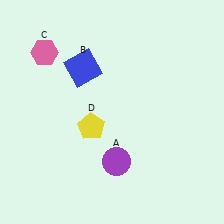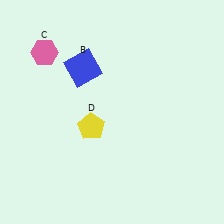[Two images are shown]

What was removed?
The purple circle (A) was removed in Image 2.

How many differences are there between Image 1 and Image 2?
There is 1 difference between the two images.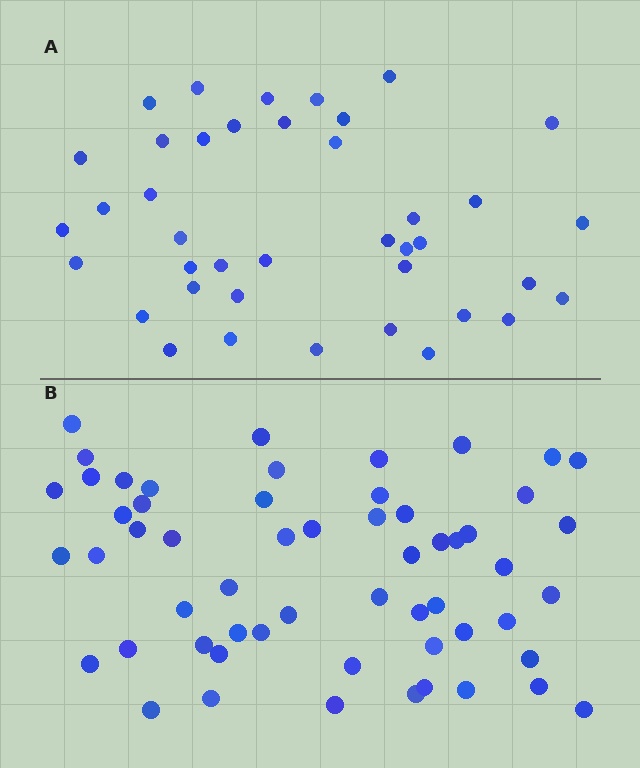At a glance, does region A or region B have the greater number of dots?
Region B (the bottom region) has more dots.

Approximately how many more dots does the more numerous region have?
Region B has approximately 15 more dots than region A.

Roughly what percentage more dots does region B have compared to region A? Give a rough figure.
About 40% more.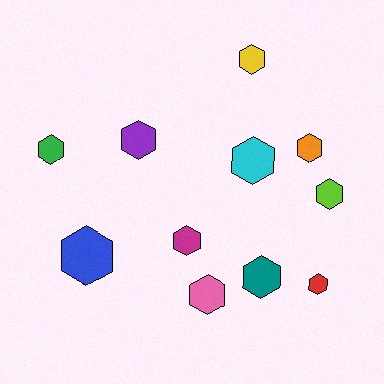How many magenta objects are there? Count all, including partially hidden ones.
There is 1 magenta object.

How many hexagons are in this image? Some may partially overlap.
There are 11 hexagons.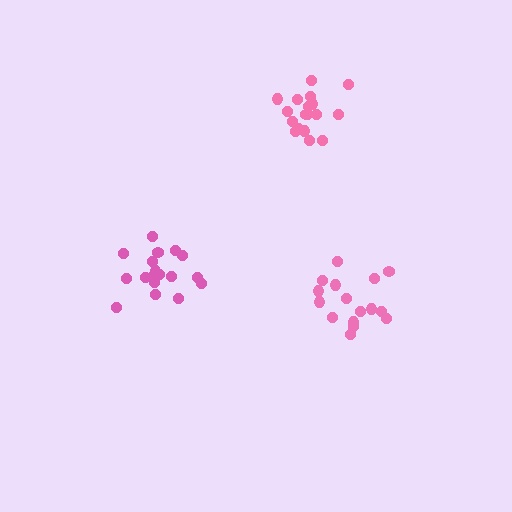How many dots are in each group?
Group 1: 18 dots, Group 2: 18 dots, Group 3: 16 dots (52 total).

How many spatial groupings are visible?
There are 3 spatial groupings.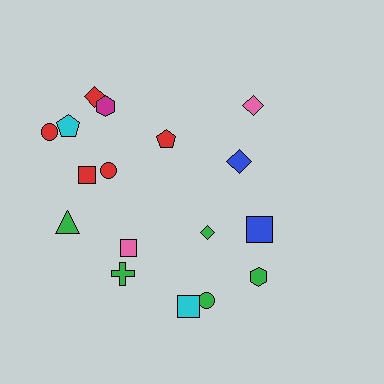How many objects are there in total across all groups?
There are 17 objects.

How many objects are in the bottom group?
There are 6 objects.